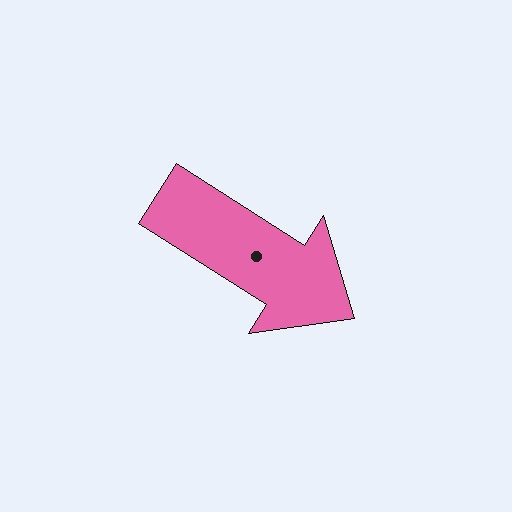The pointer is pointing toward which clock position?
Roughly 4 o'clock.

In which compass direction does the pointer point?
Southeast.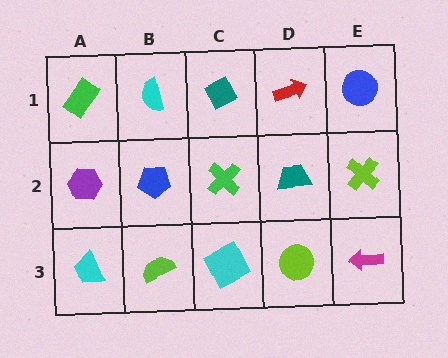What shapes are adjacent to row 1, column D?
A teal trapezoid (row 2, column D), a teal diamond (row 1, column C), a blue circle (row 1, column E).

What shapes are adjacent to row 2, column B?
A cyan semicircle (row 1, column B), a lime semicircle (row 3, column B), a purple hexagon (row 2, column A), a green cross (row 2, column C).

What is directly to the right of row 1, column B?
A teal diamond.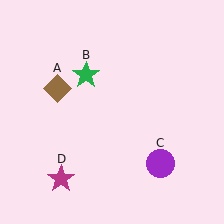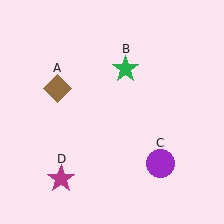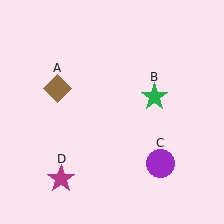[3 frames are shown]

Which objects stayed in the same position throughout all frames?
Brown diamond (object A) and purple circle (object C) and magenta star (object D) remained stationary.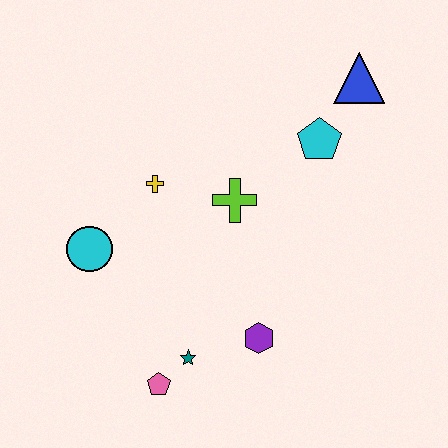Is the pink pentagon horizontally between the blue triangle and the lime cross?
No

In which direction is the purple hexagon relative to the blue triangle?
The purple hexagon is below the blue triangle.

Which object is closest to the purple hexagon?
The teal star is closest to the purple hexagon.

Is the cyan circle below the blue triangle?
Yes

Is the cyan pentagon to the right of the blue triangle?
No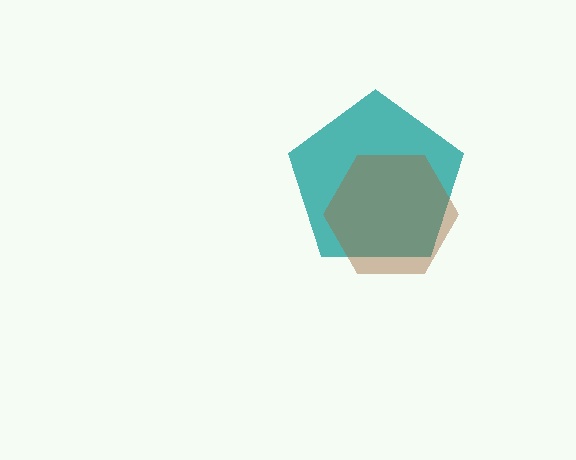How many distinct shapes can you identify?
There are 2 distinct shapes: a teal pentagon, a brown hexagon.